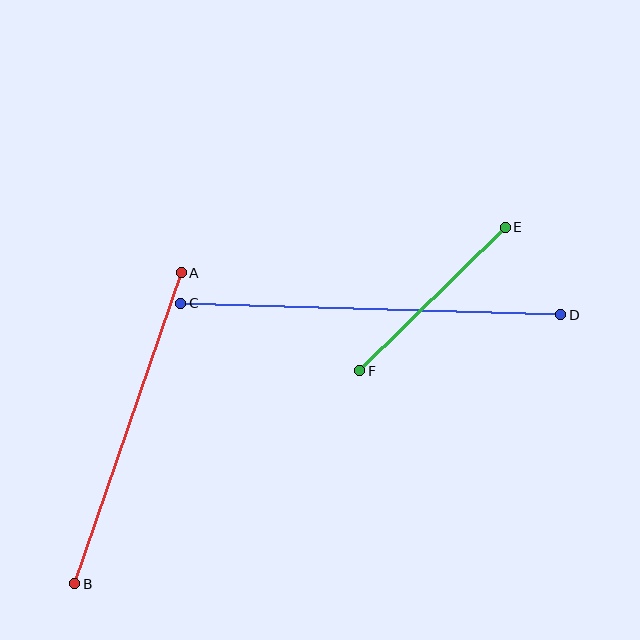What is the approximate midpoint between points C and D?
The midpoint is at approximately (371, 309) pixels.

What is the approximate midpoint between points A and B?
The midpoint is at approximately (128, 428) pixels.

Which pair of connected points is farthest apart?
Points C and D are farthest apart.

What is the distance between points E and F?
The distance is approximately 205 pixels.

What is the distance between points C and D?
The distance is approximately 380 pixels.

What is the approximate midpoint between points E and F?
The midpoint is at approximately (433, 299) pixels.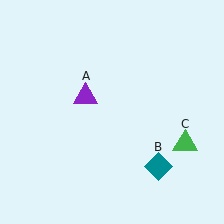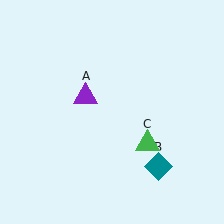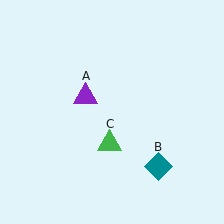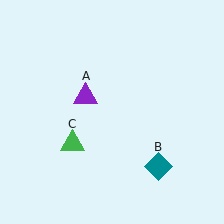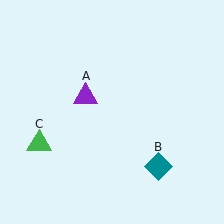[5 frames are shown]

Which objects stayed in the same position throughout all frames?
Purple triangle (object A) and teal diamond (object B) remained stationary.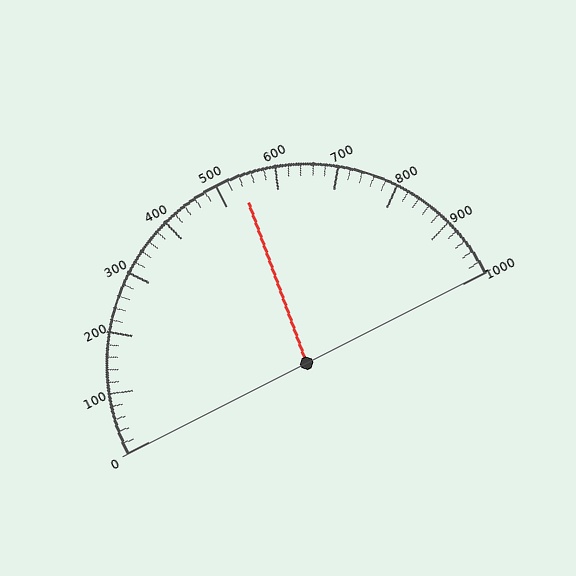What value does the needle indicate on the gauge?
The needle indicates approximately 540.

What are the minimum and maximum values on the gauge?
The gauge ranges from 0 to 1000.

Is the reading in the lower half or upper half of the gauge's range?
The reading is in the upper half of the range (0 to 1000).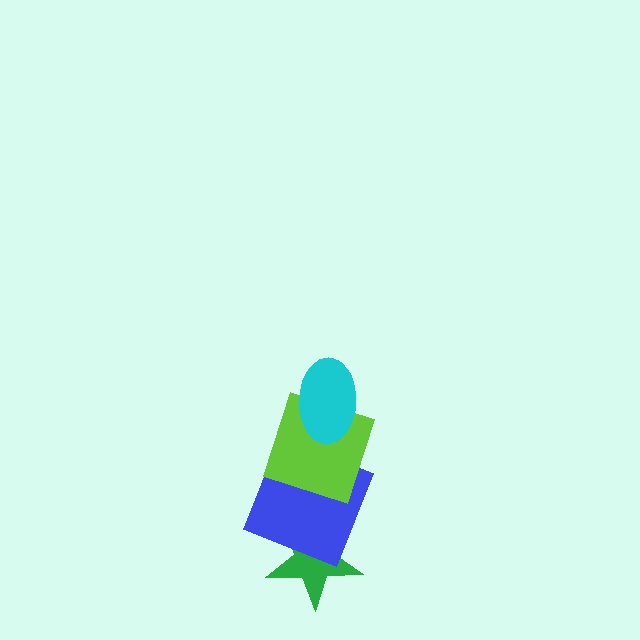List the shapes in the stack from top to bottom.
From top to bottom: the cyan ellipse, the lime square, the blue square, the green star.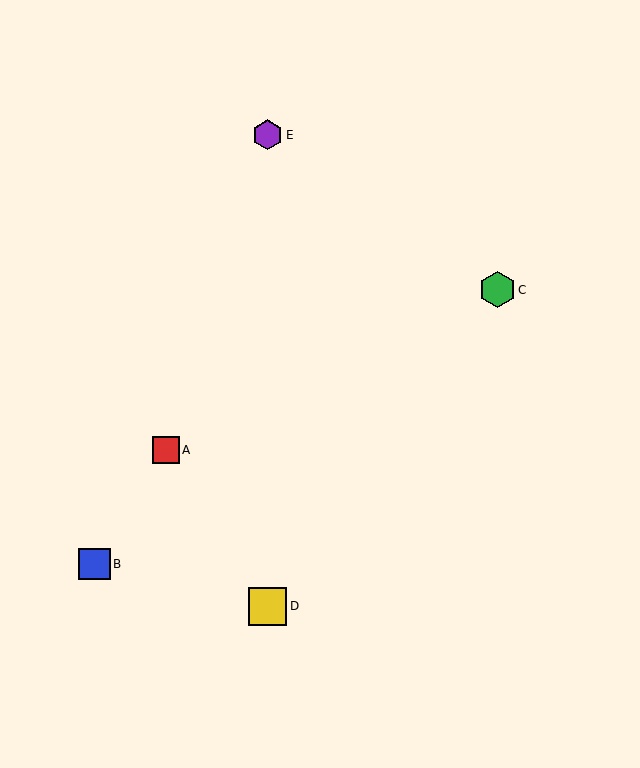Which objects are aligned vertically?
Objects D, E are aligned vertically.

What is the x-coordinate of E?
Object E is at x≈268.